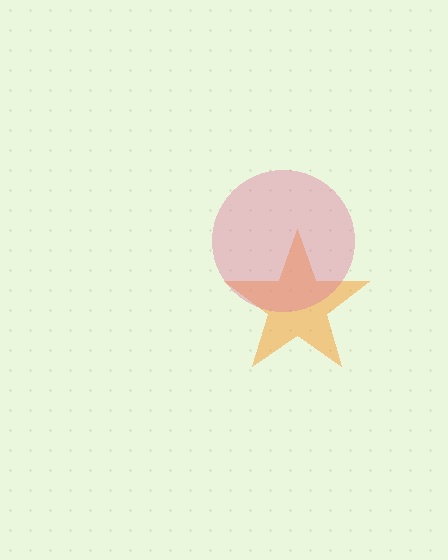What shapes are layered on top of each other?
The layered shapes are: an orange star, a pink circle.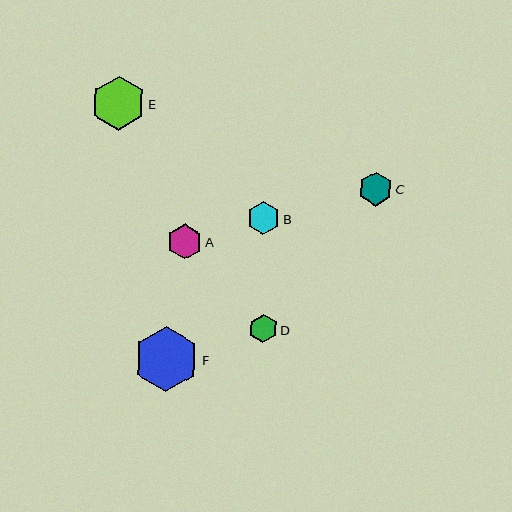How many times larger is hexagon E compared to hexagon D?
Hexagon E is approximately 1.9 times the size of hexagon D.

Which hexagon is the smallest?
Hexagon D is the smallest with a size of approximately 28 pixels.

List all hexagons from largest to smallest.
From largest to smallest: F, E, A, C, B, D.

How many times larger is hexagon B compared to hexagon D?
Hexagon B is approximately 1.2 times the size of hexagon D.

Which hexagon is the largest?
Hexagon F is the largest with a size of approximately 65 pixels.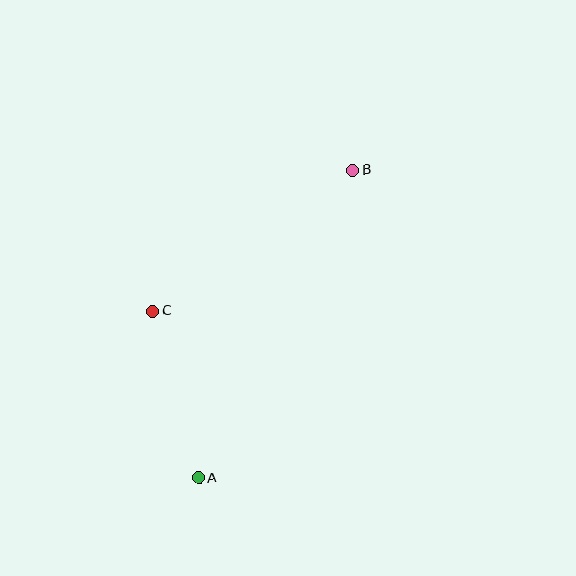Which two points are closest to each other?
Points A and C are closest to each other.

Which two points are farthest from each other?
Points A and B are farthest from each other.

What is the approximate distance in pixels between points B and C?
The distance between B and C is approximately 245 pixels.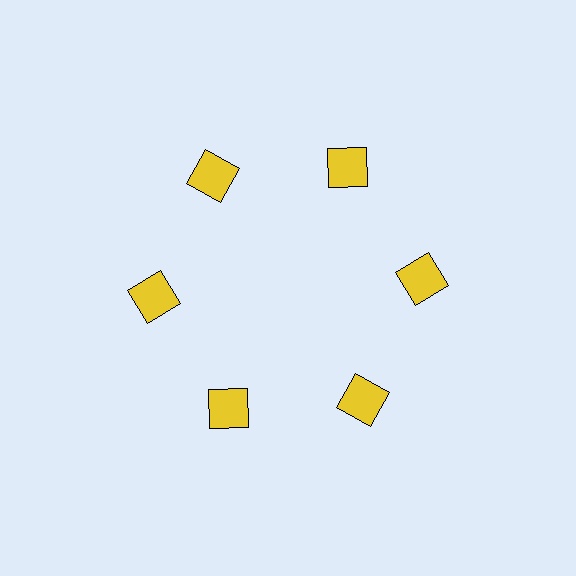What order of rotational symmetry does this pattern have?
This pattern has 6-fold rotational symmetry.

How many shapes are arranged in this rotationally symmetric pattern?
There are 6 shapes, arranged in 6 groups of 1.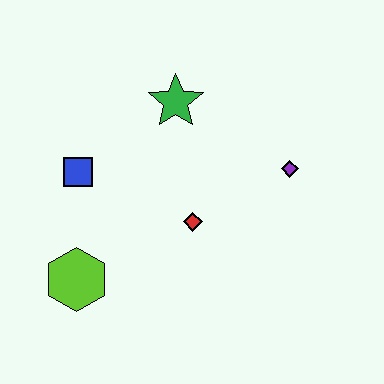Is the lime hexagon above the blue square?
No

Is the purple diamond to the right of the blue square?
Yes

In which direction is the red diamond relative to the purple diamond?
The red diamond is to the left of the purple diamond.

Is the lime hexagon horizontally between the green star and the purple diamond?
No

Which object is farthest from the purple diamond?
The lime hexagon is farthest from the purple diamond.